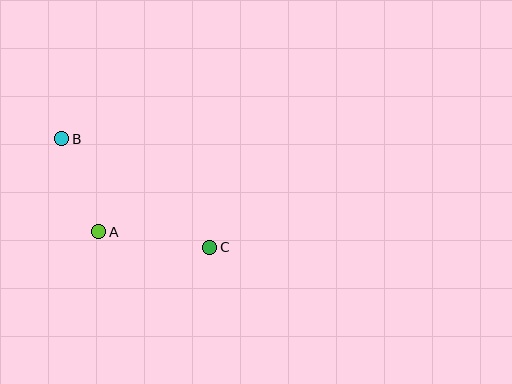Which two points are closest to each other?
Points A and B are closest to each other.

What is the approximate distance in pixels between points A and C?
The distance between A and C is approximately 112 pixels.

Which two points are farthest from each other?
Points B and C are farthest from each other.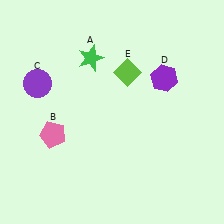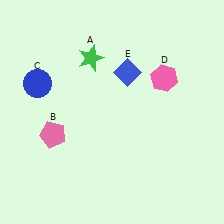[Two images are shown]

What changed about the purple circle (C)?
In Image 1, C is purple. In Image 2, it changed to blue.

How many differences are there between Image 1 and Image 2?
There are 3 differences between the two images.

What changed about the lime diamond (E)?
In Image 1, E is lime. In Image 2, it changed to blue.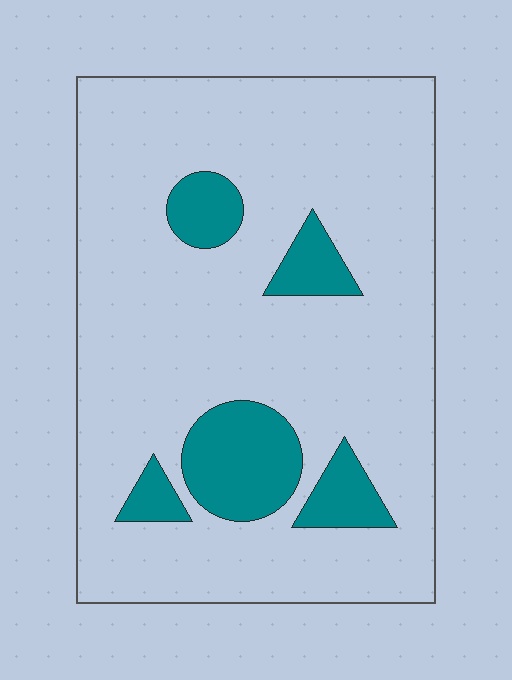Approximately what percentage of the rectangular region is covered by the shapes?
Approximately 15%.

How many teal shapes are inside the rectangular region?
5.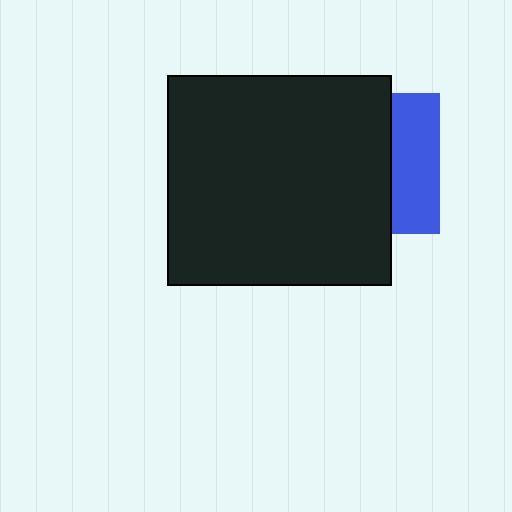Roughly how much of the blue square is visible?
A small part of it is visible (roughly 34%).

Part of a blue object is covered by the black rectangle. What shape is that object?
It is a square.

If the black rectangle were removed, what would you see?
You would see the complete blue square.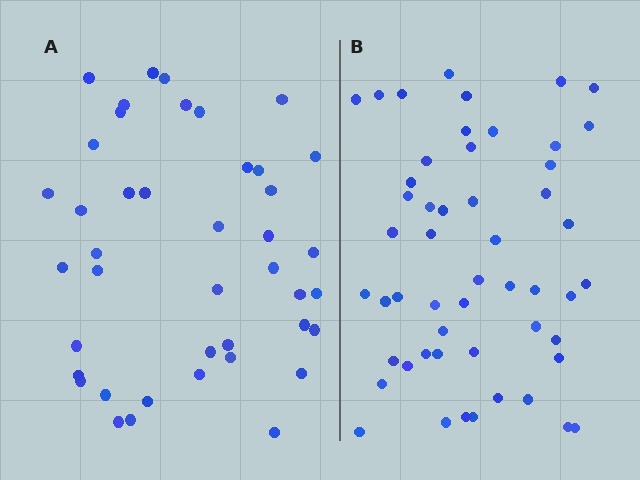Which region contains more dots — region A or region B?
Region B (the right region) has more dots.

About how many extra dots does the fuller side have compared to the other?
Region B has roughly 10 or so more dots than region A.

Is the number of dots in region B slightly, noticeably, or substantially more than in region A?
Region B has only slightly more — the two regions are fairly close. The ratio is roughly 1.2 to 1.